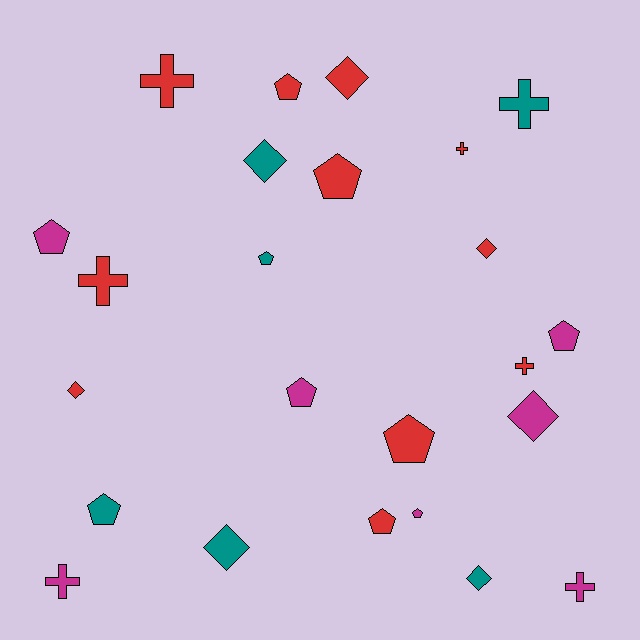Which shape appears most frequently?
Pentagon, with 10 objects.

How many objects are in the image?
There are 24 objects.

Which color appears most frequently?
Red, with 11 objects.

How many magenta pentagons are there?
There are 4 magenta pentagons.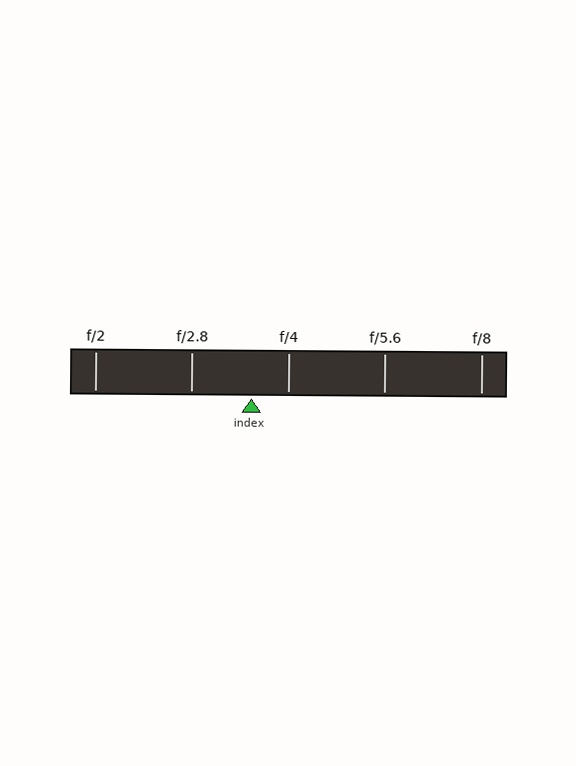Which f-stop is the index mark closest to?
The index mark is closest to f/4.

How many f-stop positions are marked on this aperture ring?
There are 5 f-stop positions marked.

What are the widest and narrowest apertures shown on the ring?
The widest aperture shown is f/2 and the narrowest is f/8.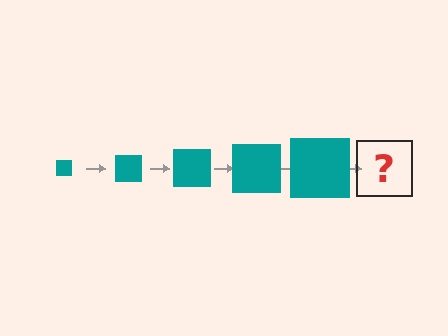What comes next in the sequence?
The next element should be a teal square, larger than the previous one.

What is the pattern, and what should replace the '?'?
The pattern is that the square gets progressively larger each step. The '?' should be a teal square, larger than the previous one.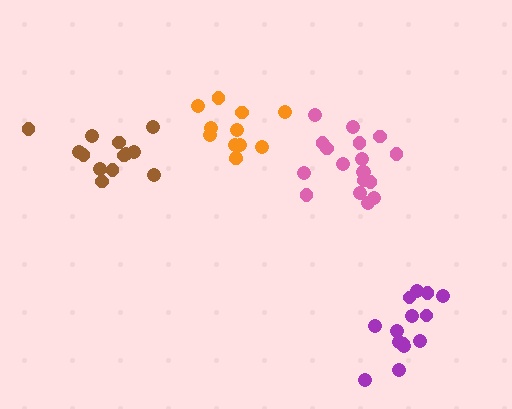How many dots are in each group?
Group 1: 18 dots, Group 2: 14 dots, Group 3: 13 dots, Group 4: 12 dots (57 total).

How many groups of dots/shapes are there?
There are 4 groups.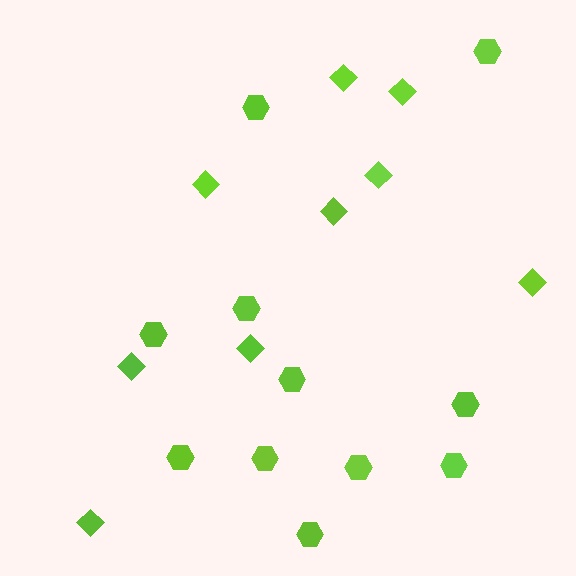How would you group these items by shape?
There are 2 groups: one group of hexagons (11) and one group of diamonds (9).